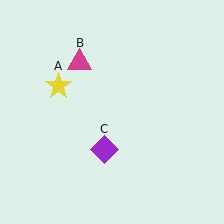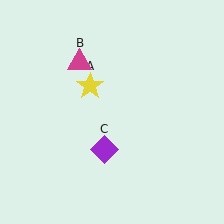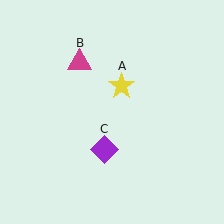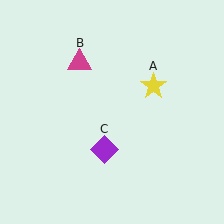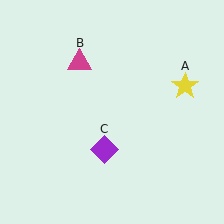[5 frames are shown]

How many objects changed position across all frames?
1 object changed position: yellow star (object A).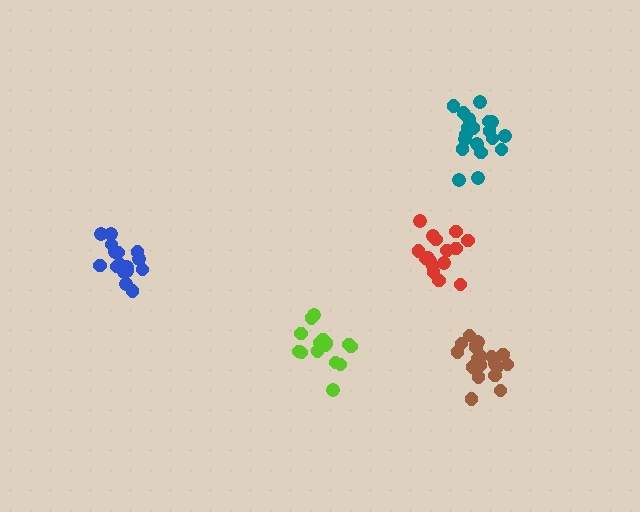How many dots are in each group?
Group 1: 19 dots, Group 2: 16 dots, Group 3: 19 dots, Group 4: 15 dots, Group 5: 16 dots (85 total).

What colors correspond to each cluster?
The clusters are colored: teal, blue, brown, lime, red.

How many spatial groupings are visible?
There are 5 spatial groupings.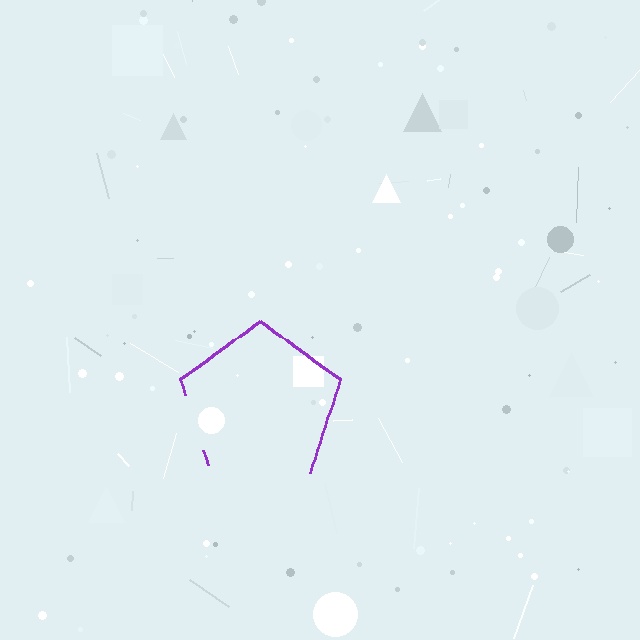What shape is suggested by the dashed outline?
The dashed outline suggests a pentagon.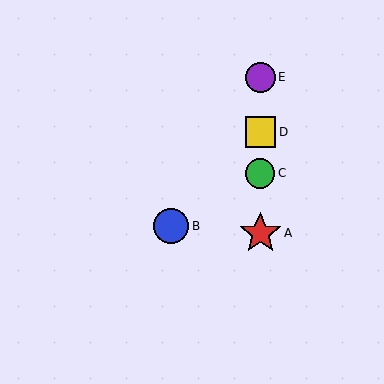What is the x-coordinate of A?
Object A is at x≈260.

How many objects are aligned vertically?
4 objects (A, C, D, E) are aligned vertically.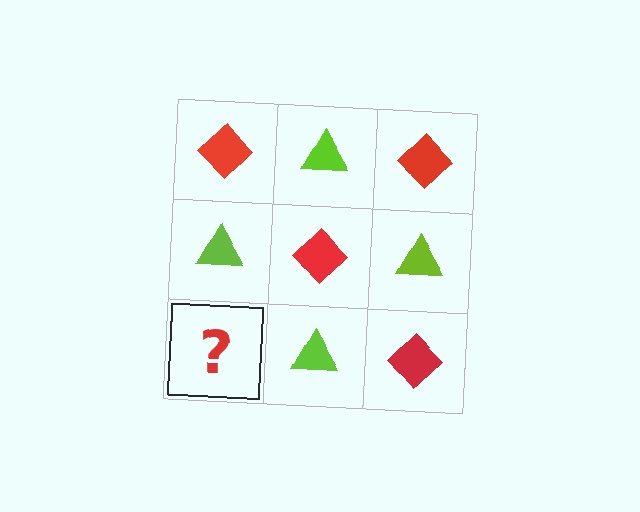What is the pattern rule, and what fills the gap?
The rule is that it alternates red diamond and lime triangle in a checkerboard pattern. The gap should be filled with a red diamond.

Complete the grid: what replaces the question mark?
The question mark should be replaced with a red diamond.